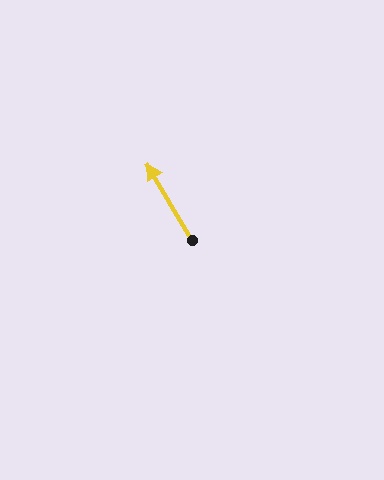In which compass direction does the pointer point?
Northwest.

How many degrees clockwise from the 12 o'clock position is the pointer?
Approximately 329 degrees.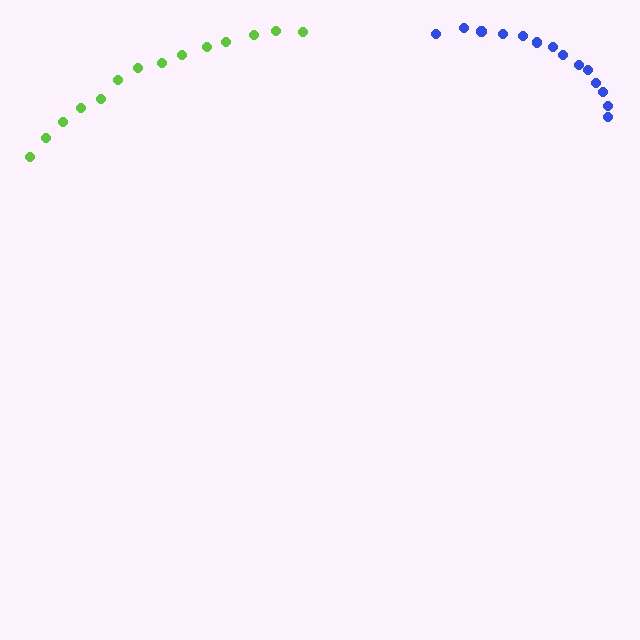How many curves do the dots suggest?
There are 2 distinct paths.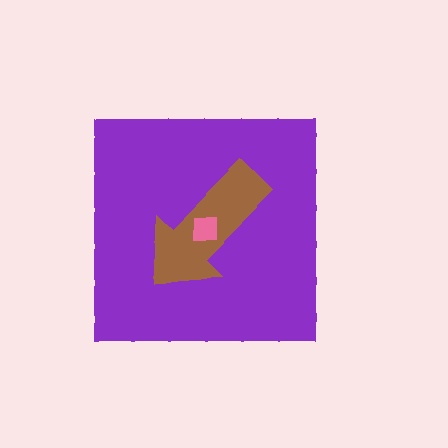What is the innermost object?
The pink square.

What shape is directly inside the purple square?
The brown arrow.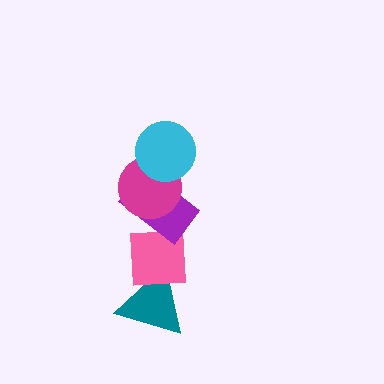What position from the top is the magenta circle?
The magenta circle is 2nd from the top.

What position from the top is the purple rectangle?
The purple rectangle is 3rd from the top.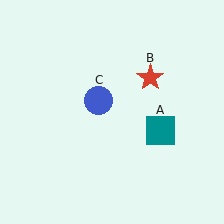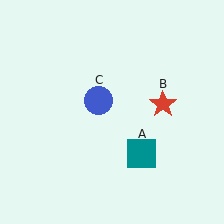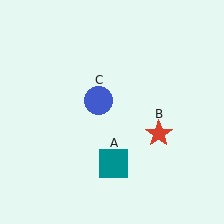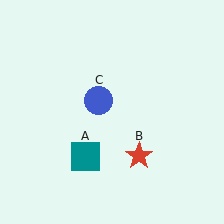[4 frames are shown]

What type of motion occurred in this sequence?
The teal square (object A), red star (object B) rotated clockwise around the center of the scene.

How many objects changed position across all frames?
2 objects changed position: teal square (object A), red star (object B).